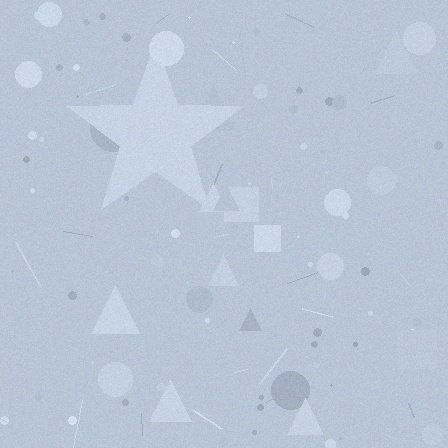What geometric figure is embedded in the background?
A star is embedded in the background.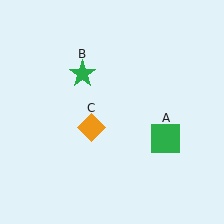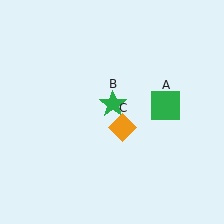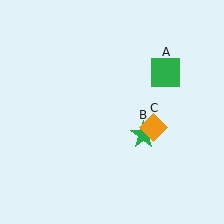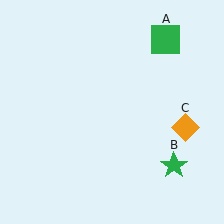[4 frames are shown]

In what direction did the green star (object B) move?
The green star (object B) moved down and to the right.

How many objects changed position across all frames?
3 objects changed position: green square (object A), green star (object B), orange diamond (object C).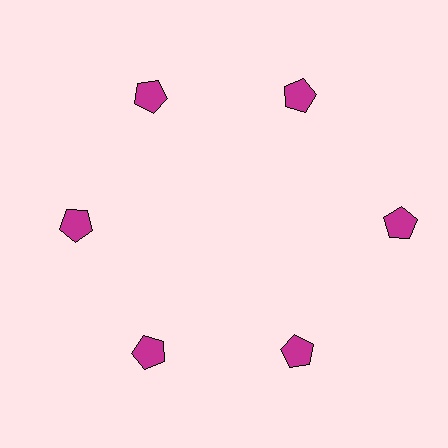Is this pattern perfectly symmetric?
No. The 6 magenta pentagons are arranged in a ring, but one element near the 3 o'clock position is pushed outward from the center, breaking the 6-fold rotational symmetry.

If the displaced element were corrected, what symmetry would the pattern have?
It would have 6-fold rotational symmetry — the pattern would map onto itself every 60 degrees.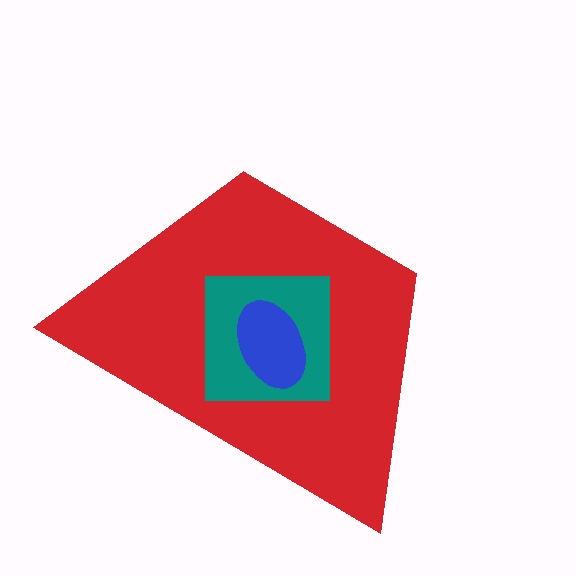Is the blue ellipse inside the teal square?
Yes.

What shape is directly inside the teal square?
The blue ellipse.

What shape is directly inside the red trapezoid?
The teal square.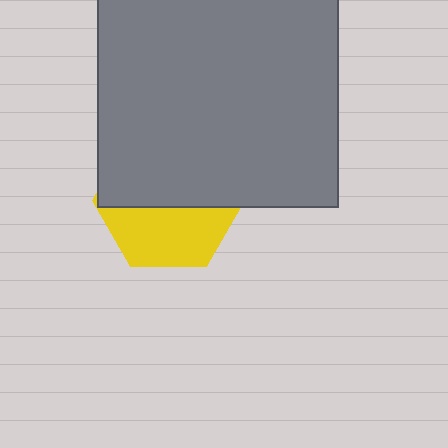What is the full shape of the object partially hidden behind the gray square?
The partially hidden object is a yellow hexagon.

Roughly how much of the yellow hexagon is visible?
A small part of it is visible (roughly 44%).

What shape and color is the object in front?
The object in front is a gray square.